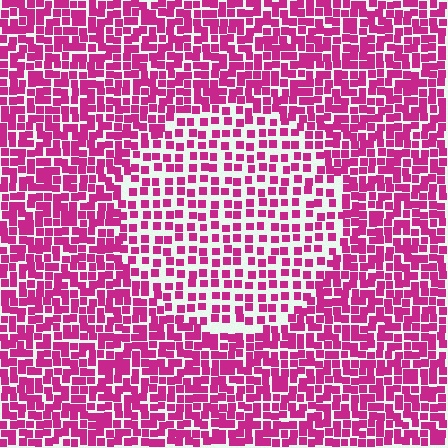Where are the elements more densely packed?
The elements are more densely packed outside the circle boundary.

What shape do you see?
I see a circle.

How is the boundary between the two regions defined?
The boundary is defined by a change in element density (approximately 1.8x ratio). All elements are the same color, size, and shape.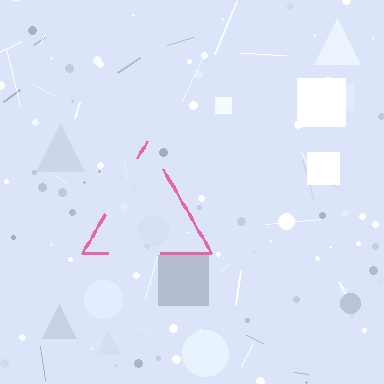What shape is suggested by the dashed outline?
The dashed outline suggests a triangle.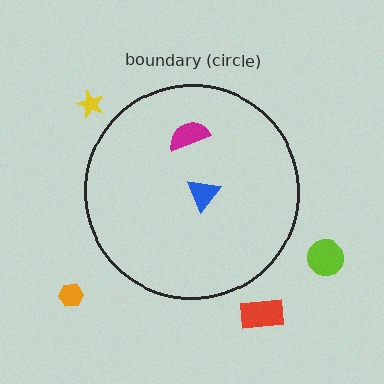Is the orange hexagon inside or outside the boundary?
Outside.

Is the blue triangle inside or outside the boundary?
Inside.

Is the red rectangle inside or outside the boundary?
Outside.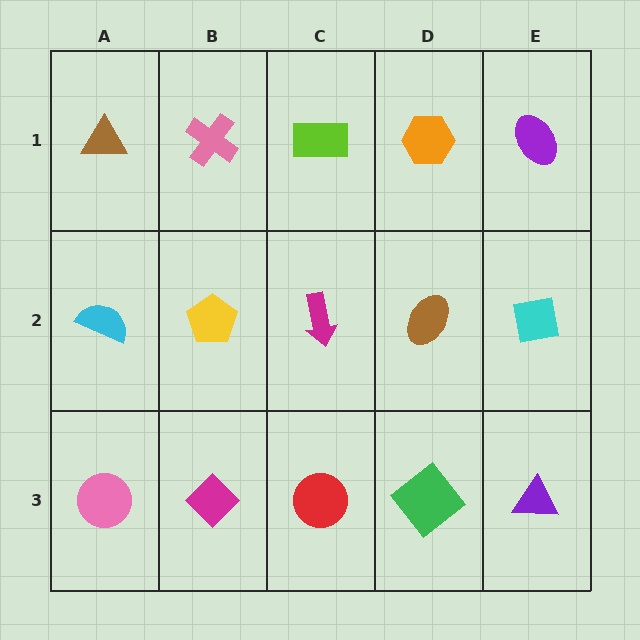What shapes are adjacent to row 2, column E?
A purple ellipse (row 1, column E), a purple triangle (row 3, column E), a brown ellipse (row 2, column D).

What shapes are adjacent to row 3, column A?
A cyan semicircle (row 2, column A), a magenta diamond (row 3, column B).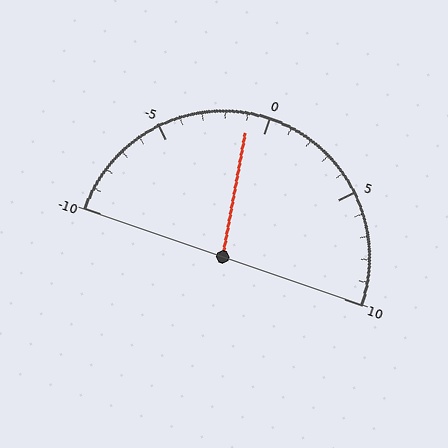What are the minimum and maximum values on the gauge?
The gauge ranges from -10 to 10.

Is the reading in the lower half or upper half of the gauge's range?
The reading is in the lower half of the range (-10 to 10).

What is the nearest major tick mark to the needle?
The nearest major tick mark is 0.